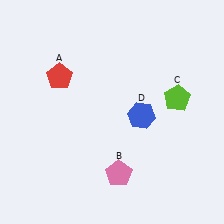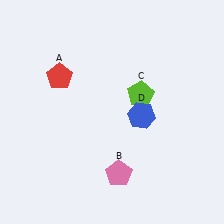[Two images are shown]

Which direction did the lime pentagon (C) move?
The lime pentagon (C) moved left.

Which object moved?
The lime pentagon (C) moved left.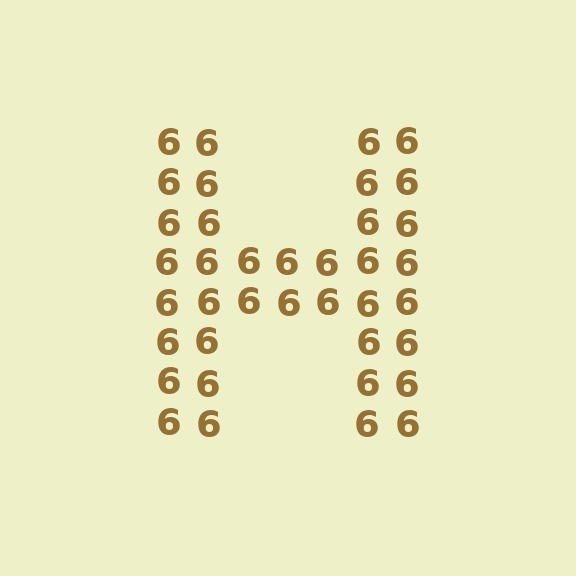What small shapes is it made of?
It is made of small digit 6's.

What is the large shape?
The large shape is the letter H.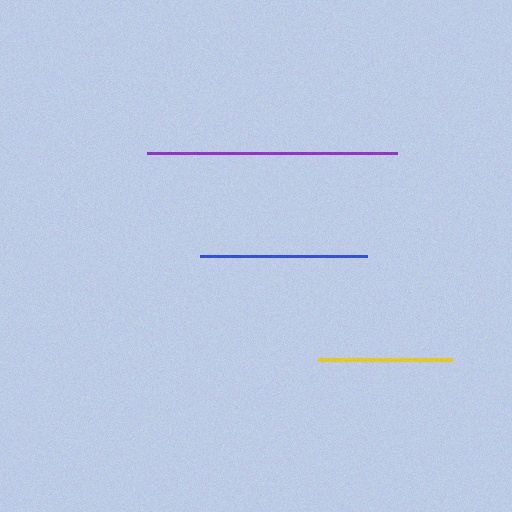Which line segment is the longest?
The purple line is the longest at approximately 249 pixels.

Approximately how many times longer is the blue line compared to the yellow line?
The blue line is approximately 1.2 times the length of the yellow line.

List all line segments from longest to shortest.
From longest to shortest: purple, blue, yellow.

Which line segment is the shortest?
The yellow line is the shortest at approximately 134 pixels.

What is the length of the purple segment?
The purple segment is approximately 249 pixels long.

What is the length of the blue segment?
The blue segment is approximately 167 pixels long.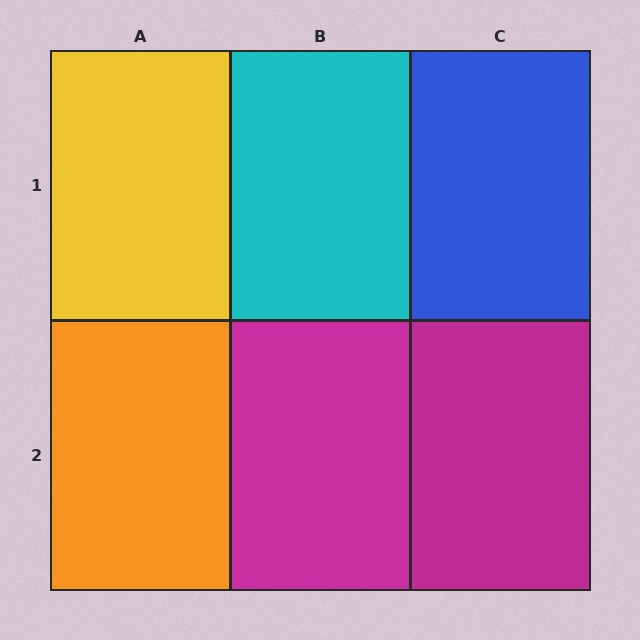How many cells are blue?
1 cell is blue.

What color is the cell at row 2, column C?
Magenta.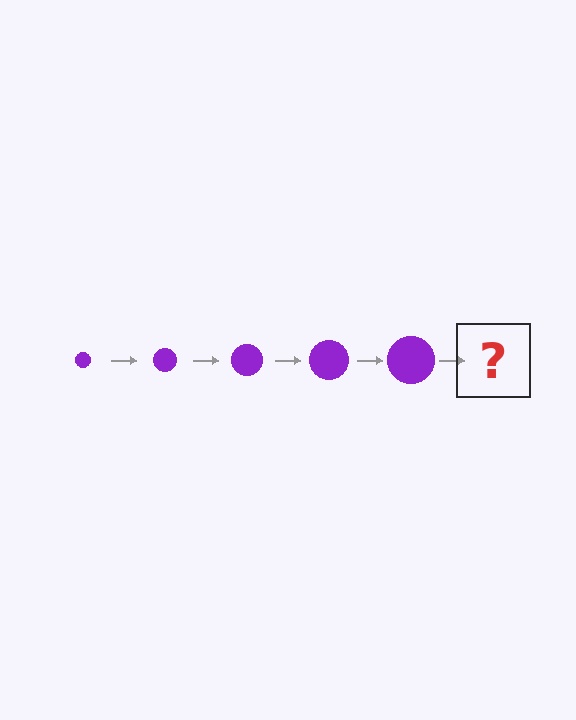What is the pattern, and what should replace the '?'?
The pattern is that the circle gets progressively larger each step. The '?' should be a purple circle, larger than the previous one.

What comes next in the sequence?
The next element should be a purple circle, larger than the previous one.